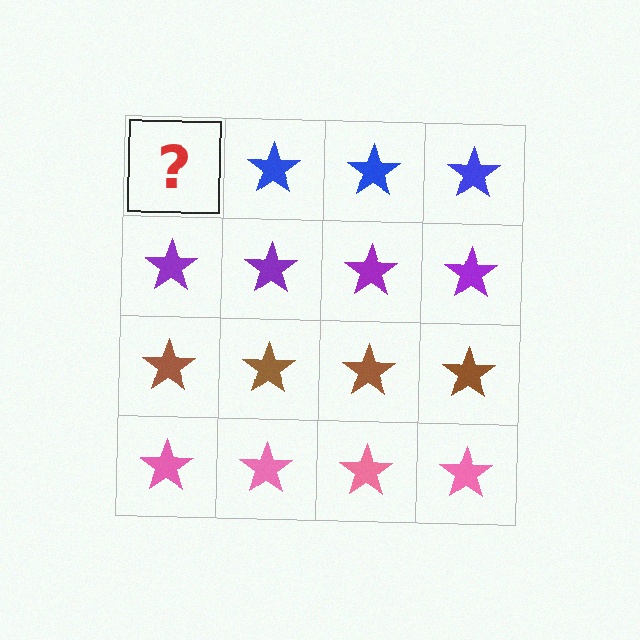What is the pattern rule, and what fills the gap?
The rule is that each row has a consistent color. The gap should be filled with a blue star.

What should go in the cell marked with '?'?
The missing cell should contain a blue star.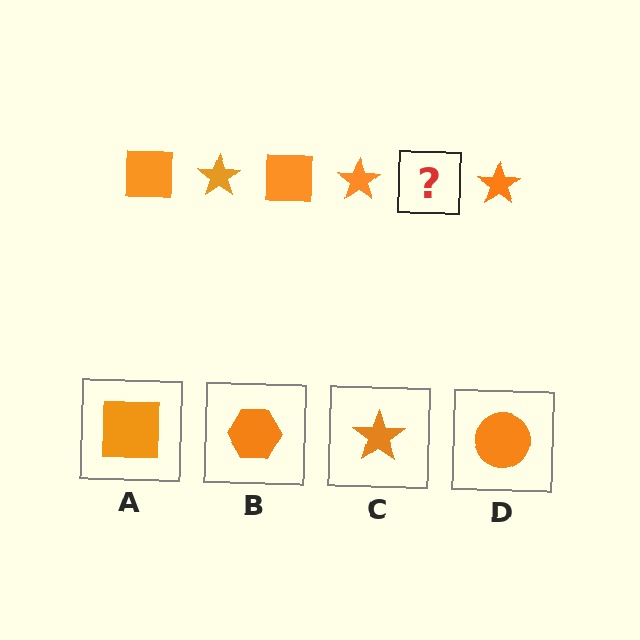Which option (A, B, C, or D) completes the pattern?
A.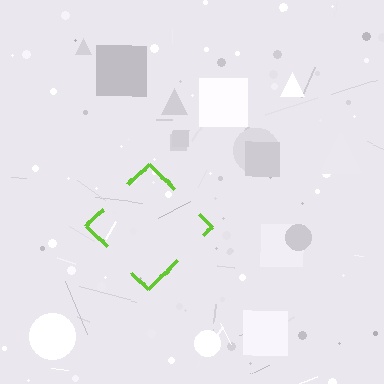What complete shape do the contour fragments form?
The contour fragments form a diamond.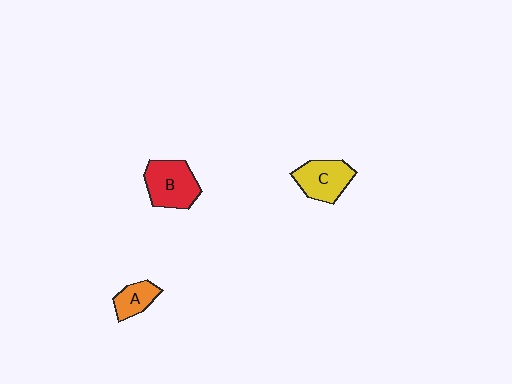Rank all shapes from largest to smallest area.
From largest to smallest: B (red), C (yellow), A (orange).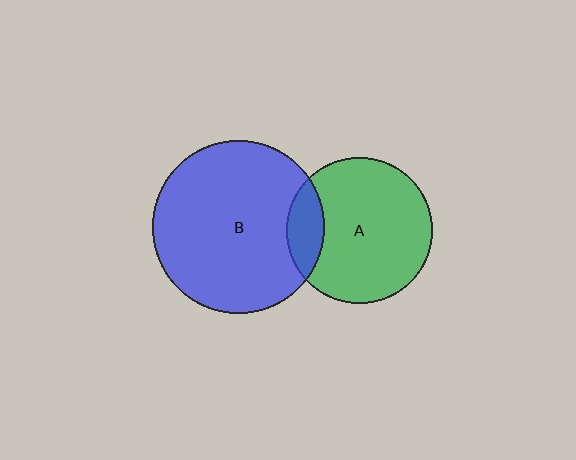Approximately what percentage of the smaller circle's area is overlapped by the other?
Approximately 15%.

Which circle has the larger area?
Circle B (blue).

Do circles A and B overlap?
Yes.